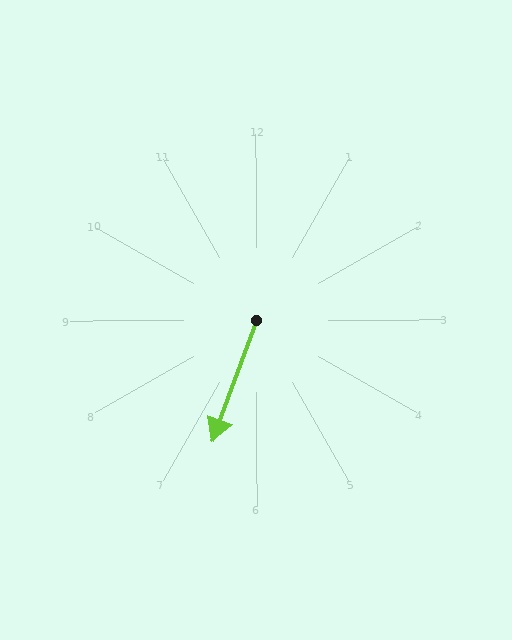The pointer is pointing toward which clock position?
Roughly 7 o'clock.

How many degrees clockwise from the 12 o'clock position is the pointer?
Approximately 200 degrees.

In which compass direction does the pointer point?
South.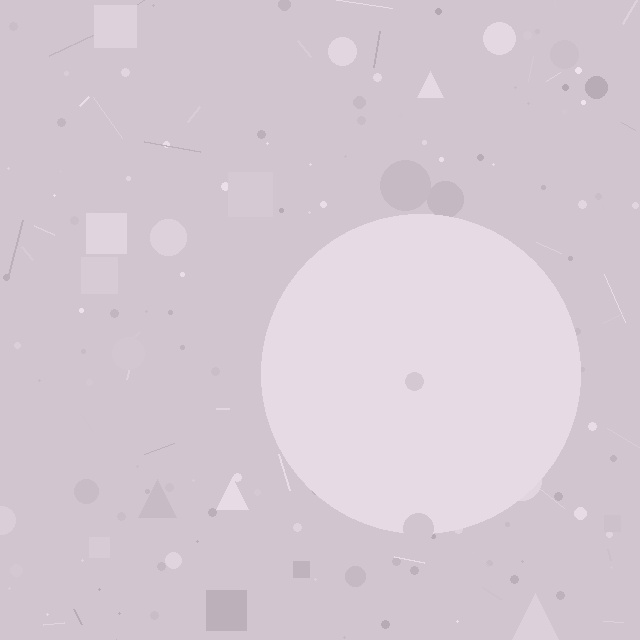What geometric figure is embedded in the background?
A circle is embedded in the background.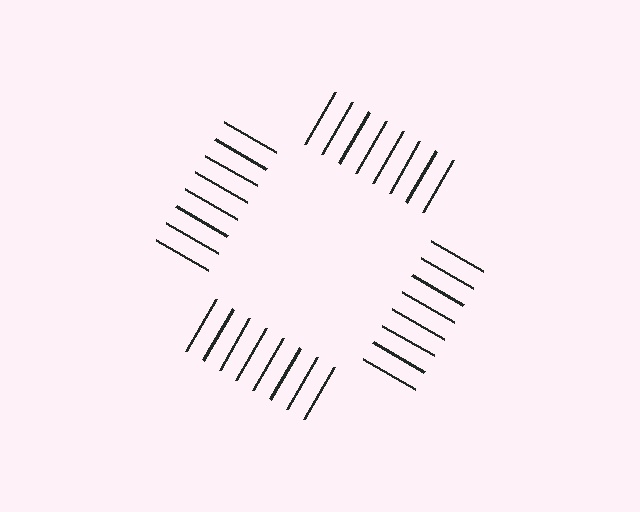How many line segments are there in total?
32 — 8 along each of the 4 edges.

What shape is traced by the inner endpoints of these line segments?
An illusory square — the line segments terminate on its edges but no continuous stroke is drawn.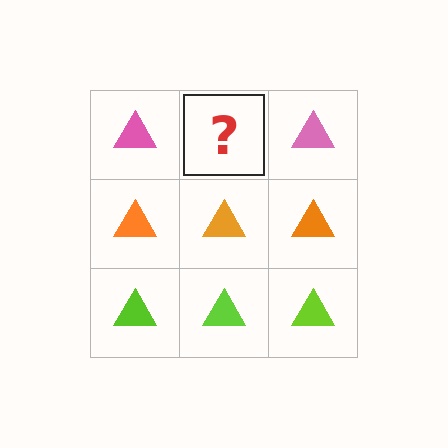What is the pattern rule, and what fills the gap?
The rule is that each row has a consistent color. The gap should be filled with a pink triangle.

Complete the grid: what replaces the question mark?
The question mark should be replaced with a pink triangle.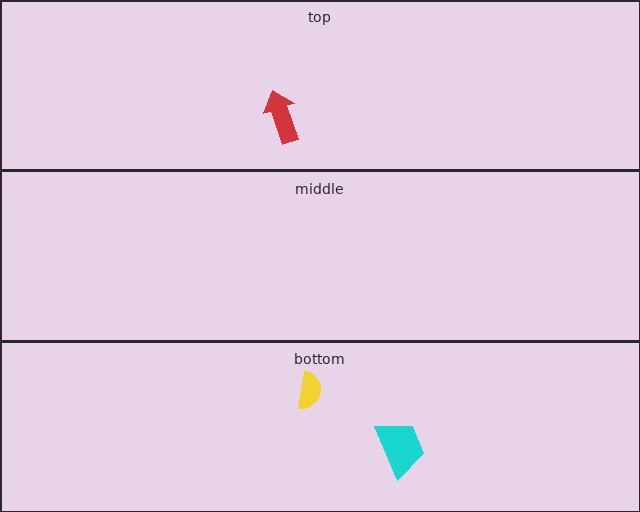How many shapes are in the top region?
1.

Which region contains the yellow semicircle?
The bottom region.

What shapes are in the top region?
The red arrow.